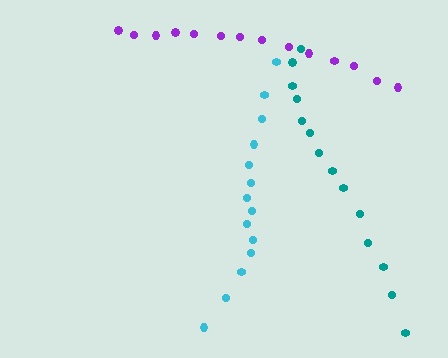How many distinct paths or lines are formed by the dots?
There are 3 distinct paths.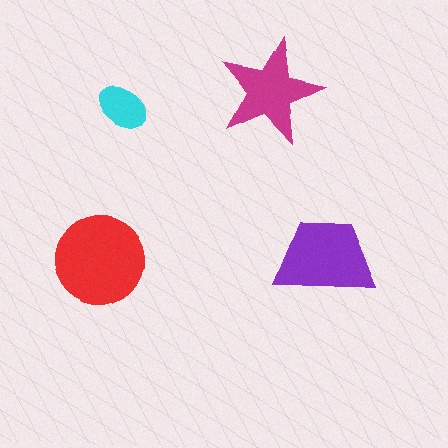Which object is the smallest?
The cyan ellipse.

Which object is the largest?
The red circle.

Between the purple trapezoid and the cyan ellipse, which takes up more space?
The purple trapezoid.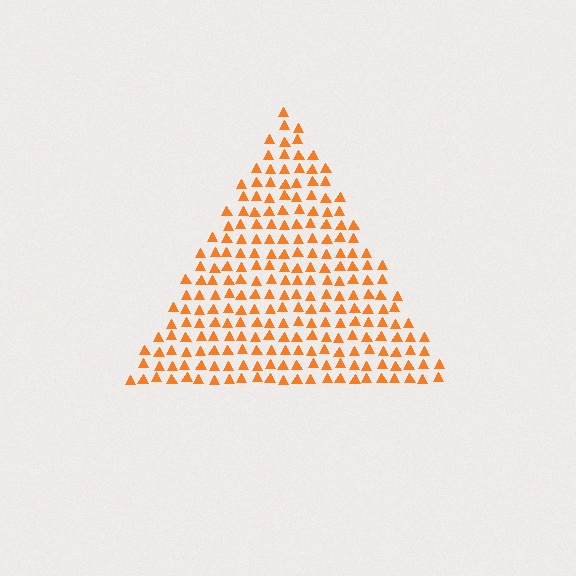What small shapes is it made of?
It is made of small triangles.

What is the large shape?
The large shape is a triangle.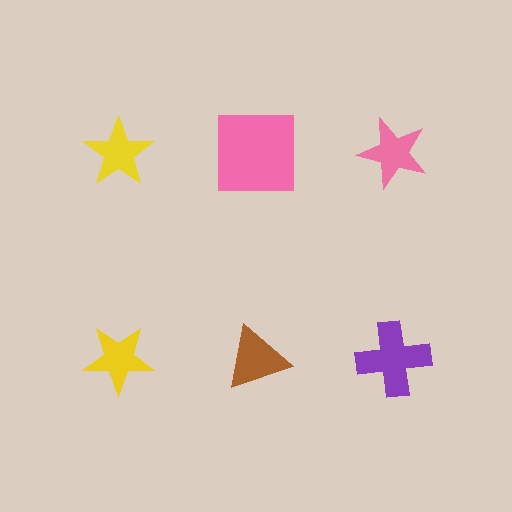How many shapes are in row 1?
3 shapes.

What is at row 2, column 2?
A brown triangle.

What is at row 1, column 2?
A pink square.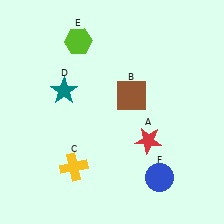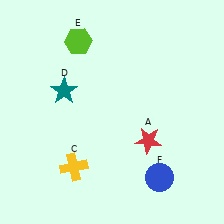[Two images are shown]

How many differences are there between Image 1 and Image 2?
There is 1 difference between the two images.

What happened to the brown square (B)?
The brown square (B) was removed in Image 2. It was in the top-right area of Image 1.